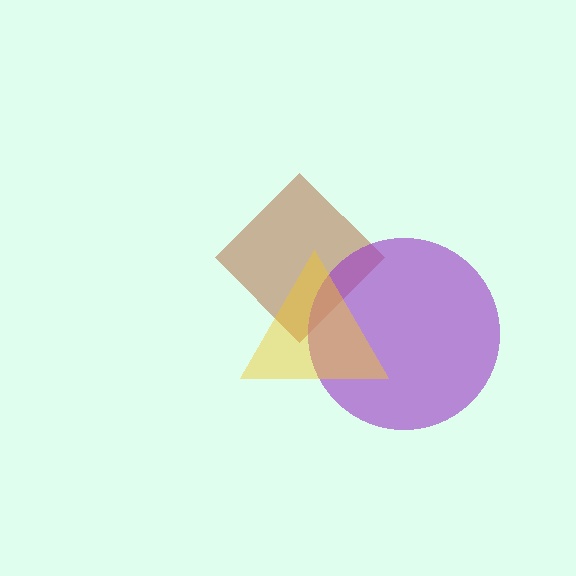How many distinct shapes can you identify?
There are 3 distinct shapes: a brown diamond, a purple circle, a yellow triangle.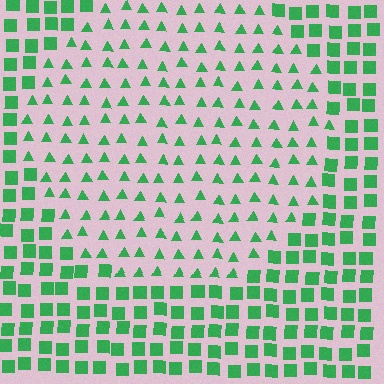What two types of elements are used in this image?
The image uses triangles inside the circle region and squares outside it.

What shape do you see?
I see a circle.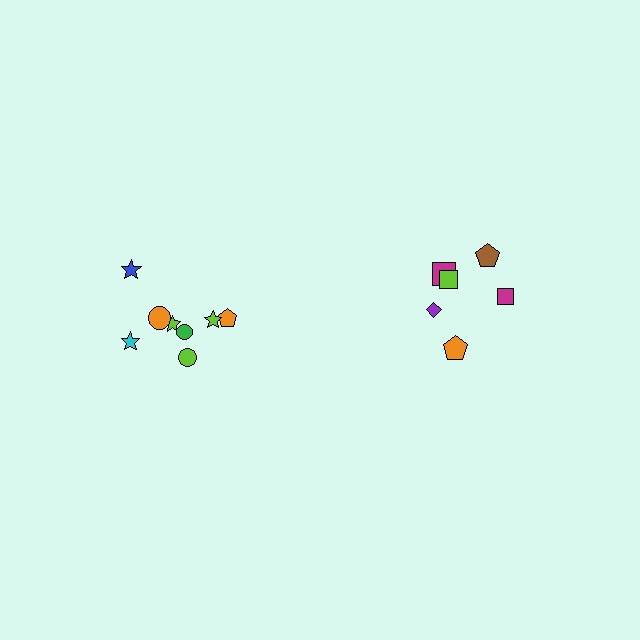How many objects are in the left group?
There are 8 objects.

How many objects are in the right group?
There are 6 objects.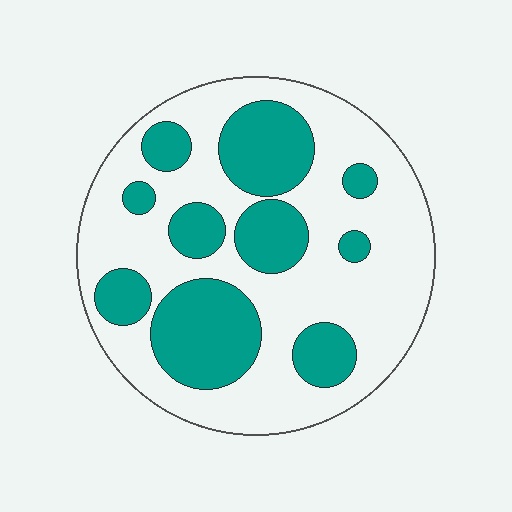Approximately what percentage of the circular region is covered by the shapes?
Approximately 35%.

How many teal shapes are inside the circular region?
10.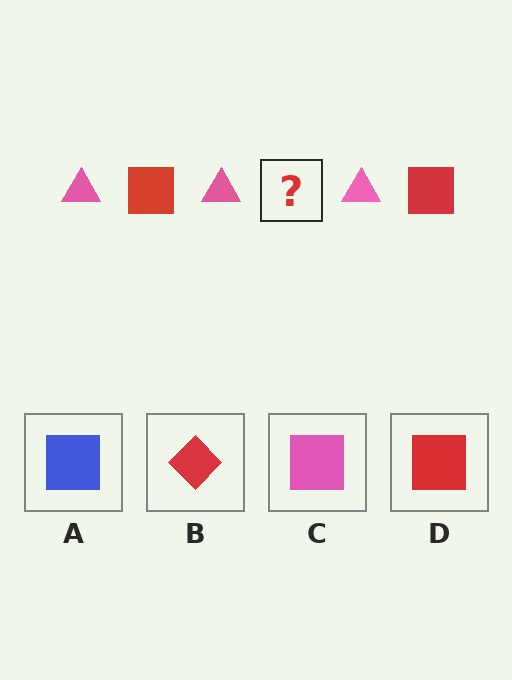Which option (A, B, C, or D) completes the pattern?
D.